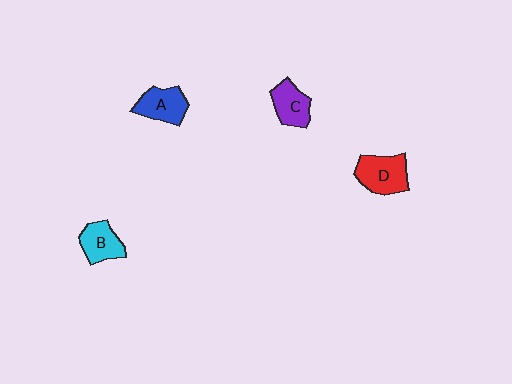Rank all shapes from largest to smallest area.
From largest to smallest: D (red), A (blue), C (purple), B (cyan).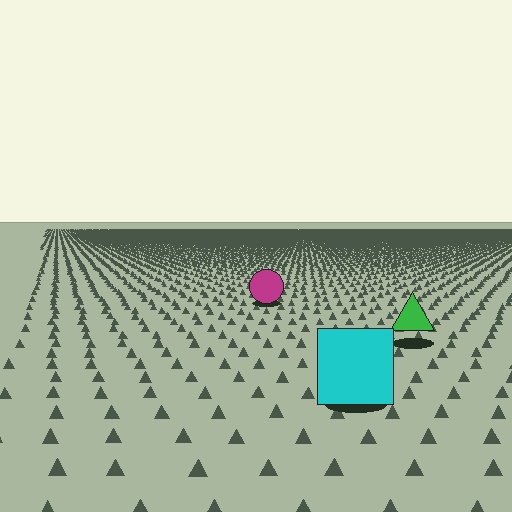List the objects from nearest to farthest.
From nearest to farthest: the cyan square, the green triangle, the magenta circle.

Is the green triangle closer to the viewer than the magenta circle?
Yes. The green triangle is closer — you can tell from the texture gradient: the ground texture is coarser near it.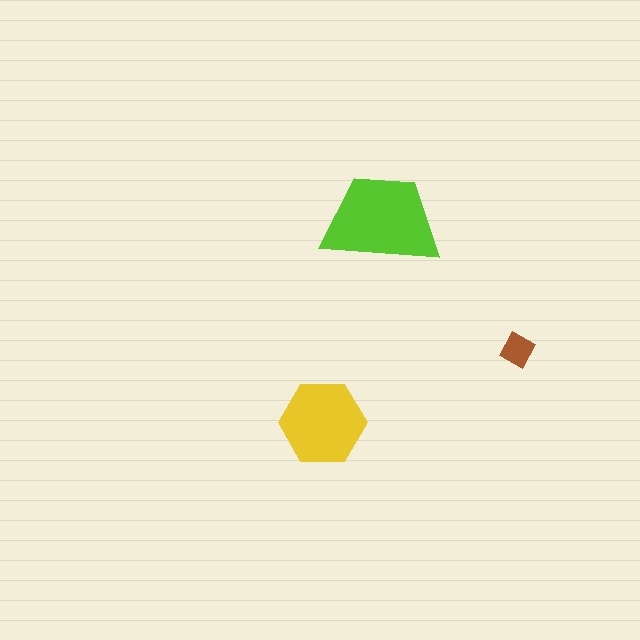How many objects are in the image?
There are 3 objects in the image.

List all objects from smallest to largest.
The brown diamond, the yellow hexagon, the lime trapezoid.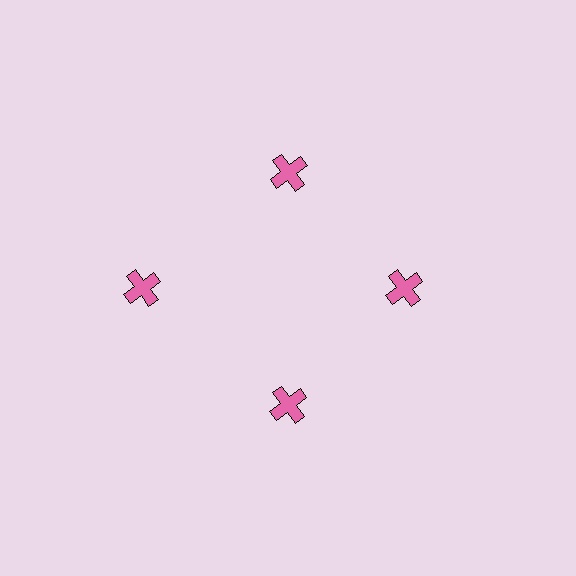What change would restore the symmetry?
The symmetry would be restored by moving it inward, back onto the ring so that all 4 crosses sit at equal angles and equal distance from the center.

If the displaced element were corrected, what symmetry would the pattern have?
It would have 4-fold rotational symmetry — the pattern would map onto itself every 90 degrees.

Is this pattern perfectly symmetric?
No. The 4 pink crosses are arranged in a ring, but one element near the 9 o'clock position is pushed outward from the center, breaking the 4-fold rotational symmetry.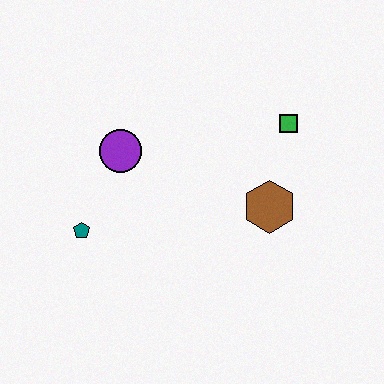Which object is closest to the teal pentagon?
The purple circle is closest to the teal pentagon.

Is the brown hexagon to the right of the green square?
No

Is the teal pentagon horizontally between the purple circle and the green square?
No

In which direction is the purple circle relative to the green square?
The purple circle is to the left of the green square.